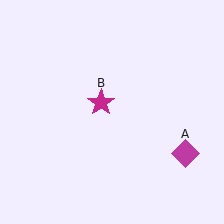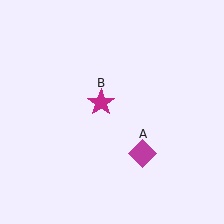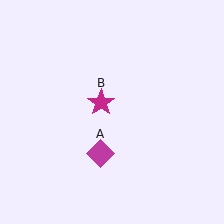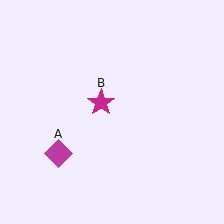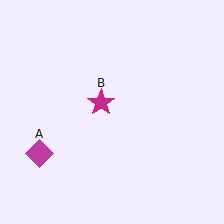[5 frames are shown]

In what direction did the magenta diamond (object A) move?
The magenta diamond (object A) moved left.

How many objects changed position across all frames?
1 object changed position: magenta diamond (object A).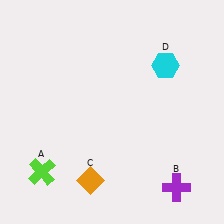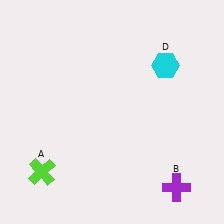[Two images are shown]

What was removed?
The orange diamond (C) was removed in Image 2.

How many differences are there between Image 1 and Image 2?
There is 1 difference between the two images.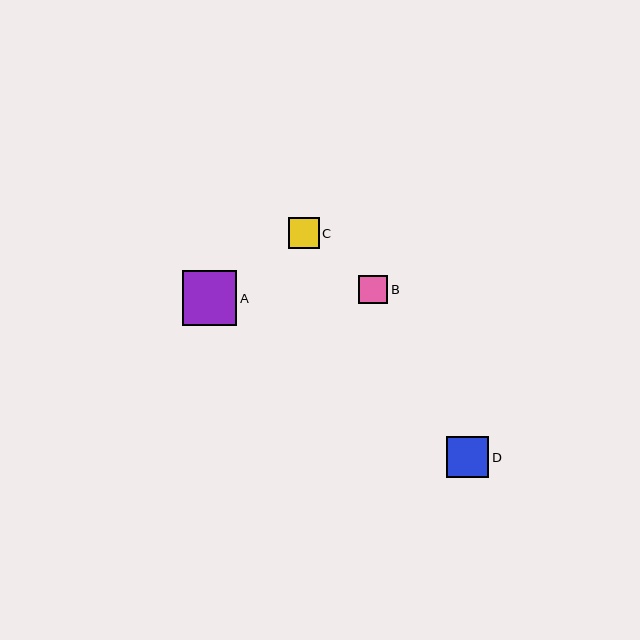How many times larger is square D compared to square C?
Square D is approximately 1.3 times the size of square C.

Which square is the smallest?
Square B is the smallest with a size of approximately 29 pixels.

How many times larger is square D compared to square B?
Square D is approximately 1.4 times the size of square B.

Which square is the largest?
Square A is the largest with a size of approximately 54 pixels.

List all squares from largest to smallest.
From largest to smallest: A, D, C, B.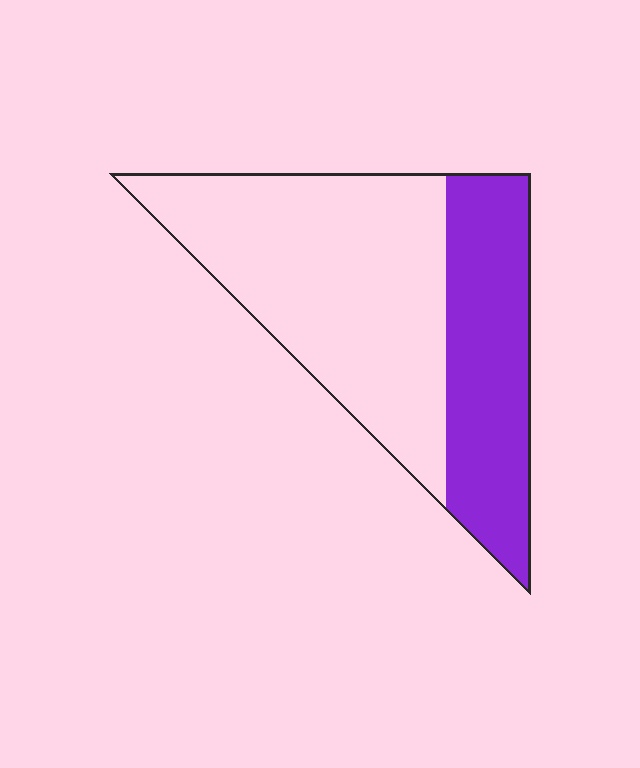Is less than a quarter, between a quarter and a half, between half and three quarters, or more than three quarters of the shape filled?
Between a quarter and a half.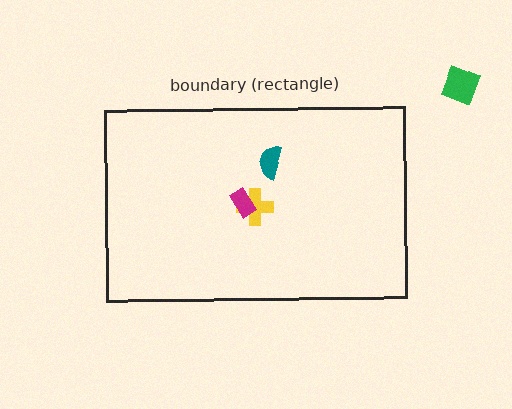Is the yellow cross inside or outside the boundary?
Inside.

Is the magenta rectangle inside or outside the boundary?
Inside.